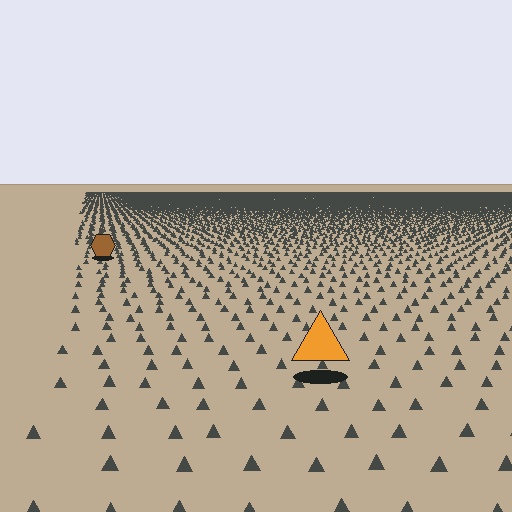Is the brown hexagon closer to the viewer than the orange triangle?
No. The orange triangle is closer — you can tell from the texture gradient: the ground texture is coarser near it.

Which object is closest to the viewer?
The orange triangle is closest. The texture marks near it are larger and more spread out.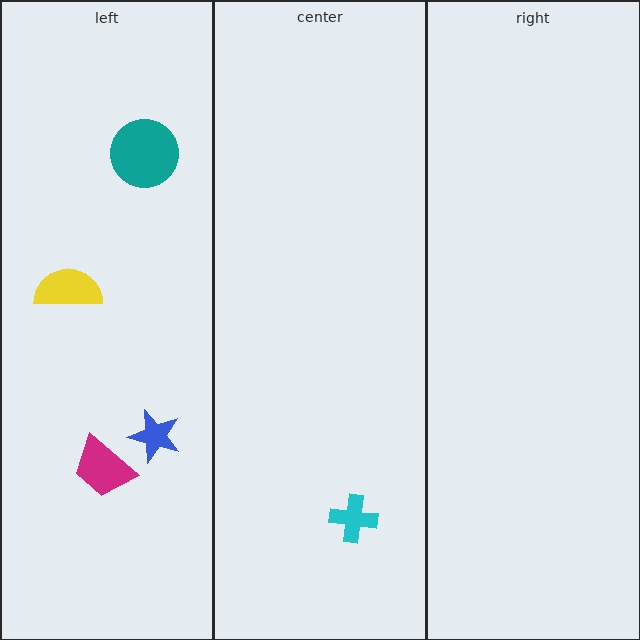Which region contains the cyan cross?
The center region.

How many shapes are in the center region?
1.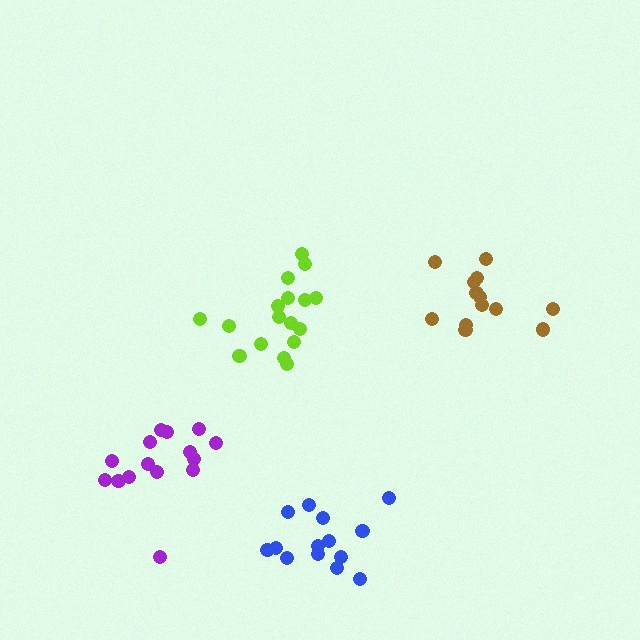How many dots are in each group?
Group 1: 14 dots, Group 2: 13 dots, Group 3: 17 dots, Group 4: 15 dots (59 total).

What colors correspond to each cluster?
The clusters are colored: blue, brown, lime, purple.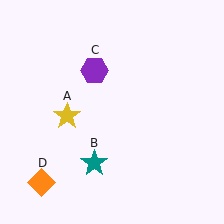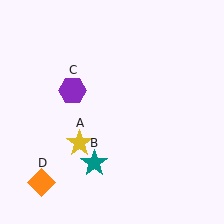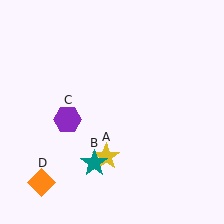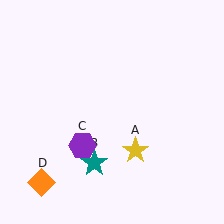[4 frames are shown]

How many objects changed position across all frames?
2 objects changed position: yellow star (object A), purple hexagon (object C).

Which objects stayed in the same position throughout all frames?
Teal star (object B) and orange diamond (object D) remained stationary.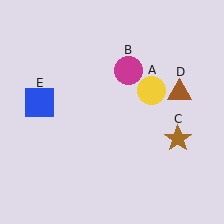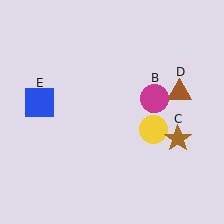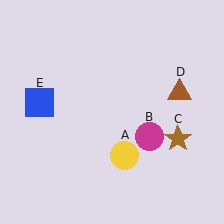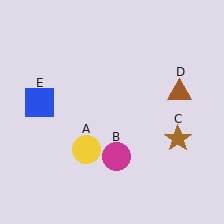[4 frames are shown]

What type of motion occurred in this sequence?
The yellow circle (object A), magenta circle (object B) rotated clockwise around the center of the scene.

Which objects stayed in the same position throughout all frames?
Brown star (object C) and brown triangle (object D) and blue square (object E) remained stationary.